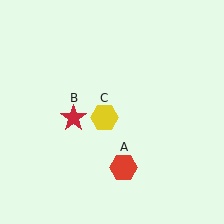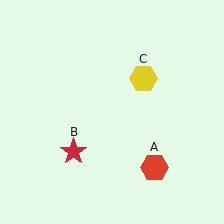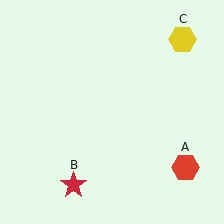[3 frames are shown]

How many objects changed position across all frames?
3 objects changed position: red hexagon (object A), red star (object B), yellow hexagon (object C).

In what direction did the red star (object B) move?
The red star (object B) moved down.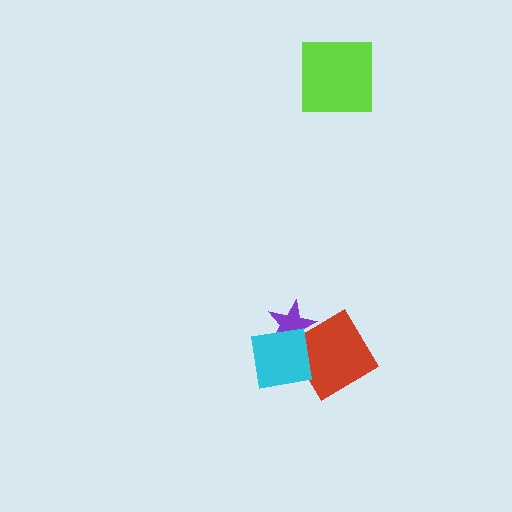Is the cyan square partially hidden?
No, no other shape covers it.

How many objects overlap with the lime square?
0 objects overlap with the lime square.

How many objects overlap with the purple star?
2 objects overlap with the purple star.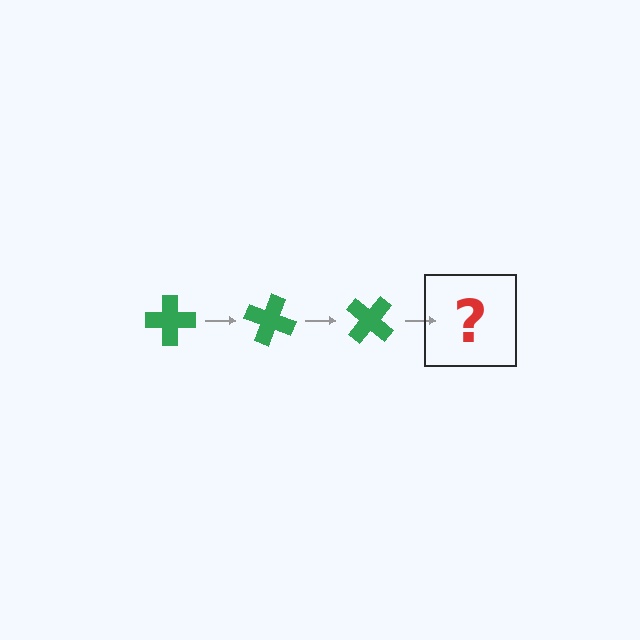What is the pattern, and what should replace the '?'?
The pattern is that the cross rotates 20 degrees each step. The '?' should be a green cross rotated 60 degrees.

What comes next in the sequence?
The next element should be a green cross rotated 60 degrees.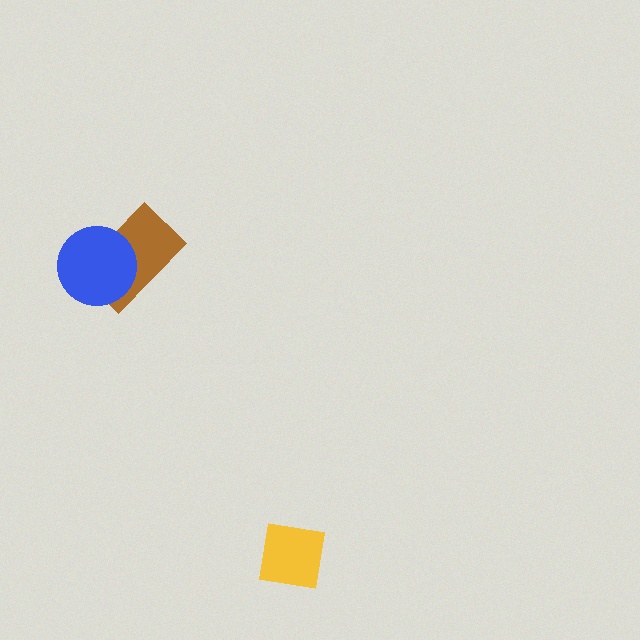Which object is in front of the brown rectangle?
The blue circle is in front of the brown rectangle.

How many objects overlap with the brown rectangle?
1 object overlaps with the brown rectangle.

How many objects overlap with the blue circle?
1 object overlaps with the blue circle.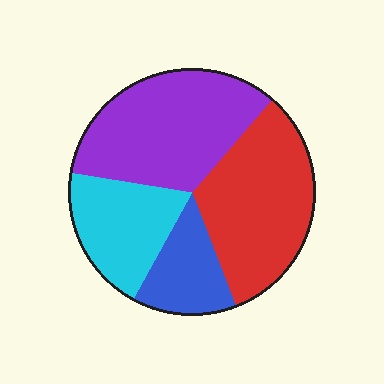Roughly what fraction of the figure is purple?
Purple covers 34% of the figure.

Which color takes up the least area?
Blue, at roughly 15%.